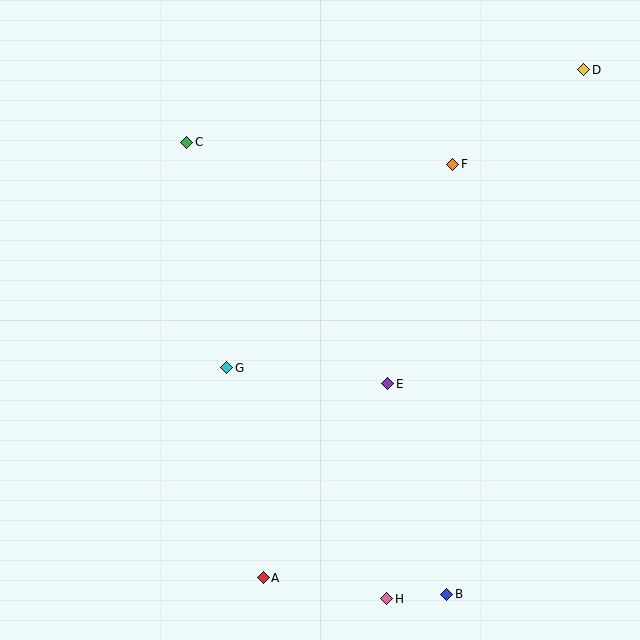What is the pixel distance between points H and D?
The distance between H and D is 564 pixels.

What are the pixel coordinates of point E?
Point E is at (388, 384).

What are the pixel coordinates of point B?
Point B is at (446, 594).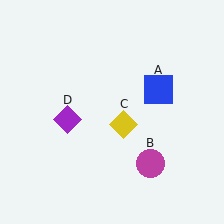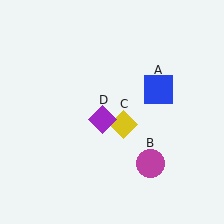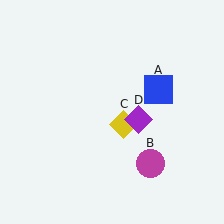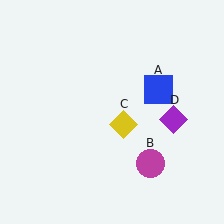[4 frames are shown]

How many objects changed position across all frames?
1 object changed position: purple diamond (object D).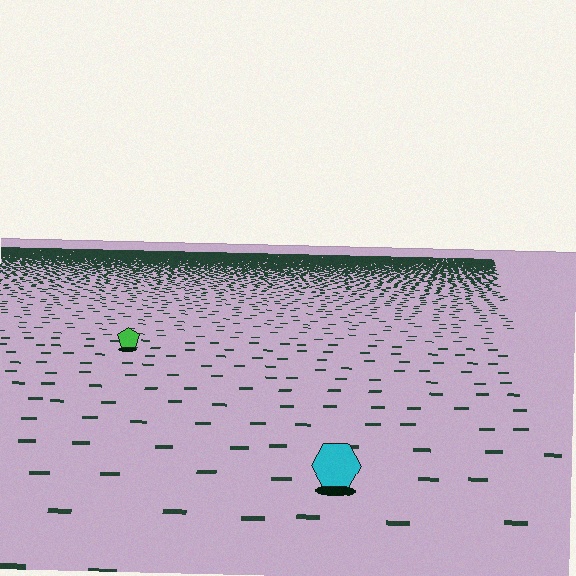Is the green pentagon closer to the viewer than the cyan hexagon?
No. The cyan hexagon is closer — you can tell from the texture gradient: the ground texture is coarser near it.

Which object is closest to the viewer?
The cyan hexagon is closest. The texture marks near it are larger and more spread out.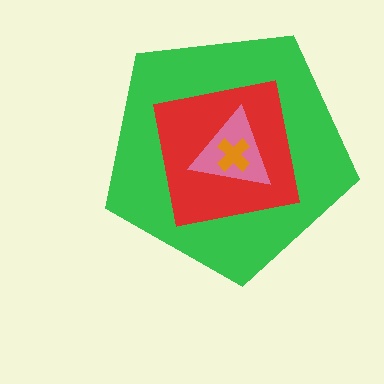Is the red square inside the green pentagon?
Yes.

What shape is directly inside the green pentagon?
The red square.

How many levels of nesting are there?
4.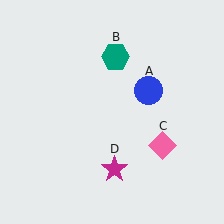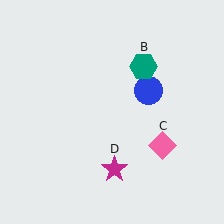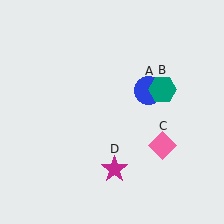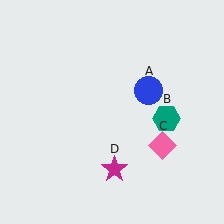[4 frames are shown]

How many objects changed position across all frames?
1 object changed position: teal hexagon (object B).